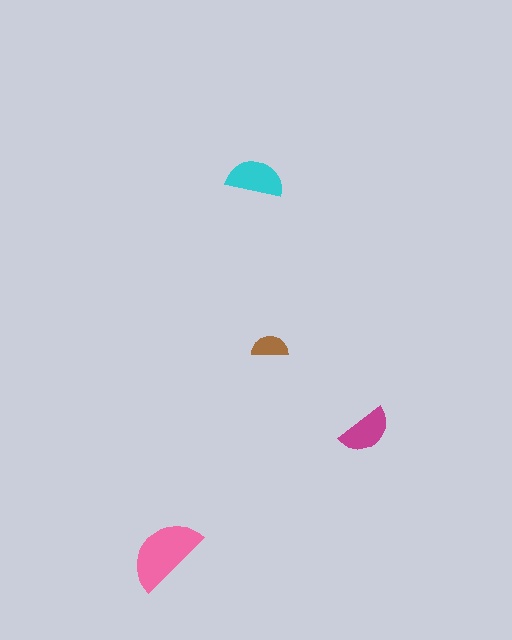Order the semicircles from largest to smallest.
the pink one, the cyan one, the magenta one, the brown one.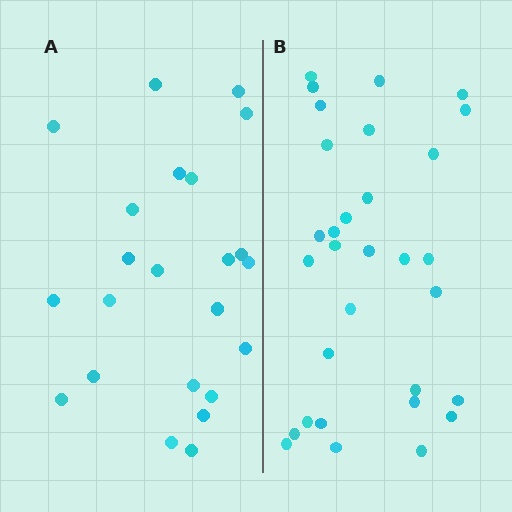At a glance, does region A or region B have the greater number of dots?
Region B (the right region) has more dots.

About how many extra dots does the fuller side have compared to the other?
Region B has roughly 8 or so more dots than region A.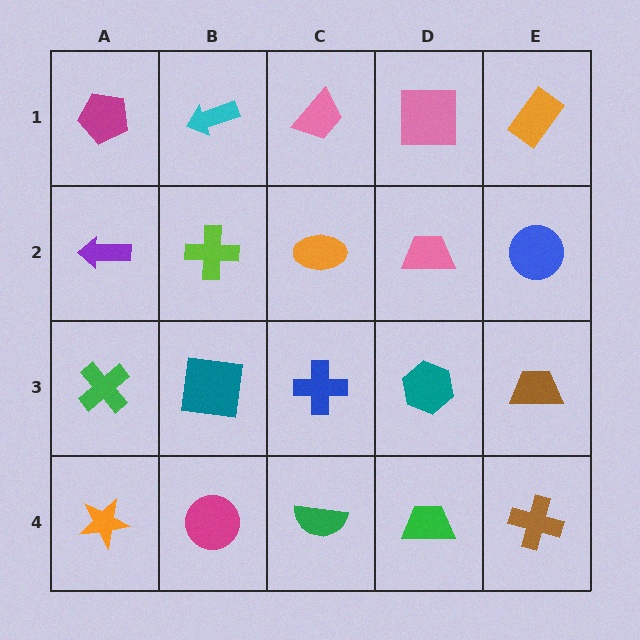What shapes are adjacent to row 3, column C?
An orange ellipse (row 2, column C), a green semicircle (row 4, column C), a teal square (row 3, column B), a teal hexagon (row 3, column D).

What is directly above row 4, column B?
A teal square.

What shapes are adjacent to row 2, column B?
A cyan arrow (row 1, column B), a teal square (row 3, column B), a purple arrow (row 2, column A), an orange ellipse (row 2, column C).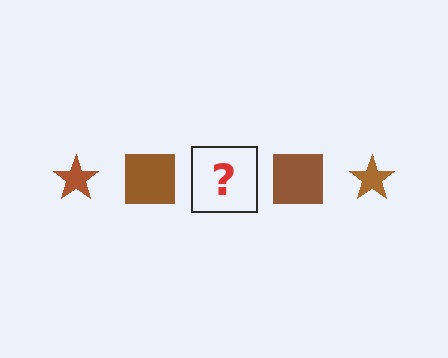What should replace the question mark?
The question mark should be replaced with a brown star.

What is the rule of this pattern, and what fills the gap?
The rule is that the pattern cycles through star, square shapes in brown. The gap should be filled with a brown star.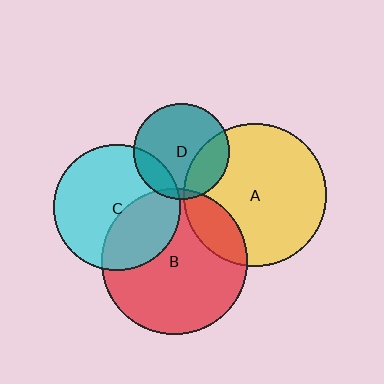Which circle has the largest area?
Circle B (red).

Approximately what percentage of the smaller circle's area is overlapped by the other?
Approximately 35%.